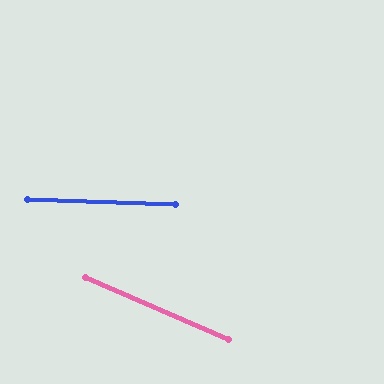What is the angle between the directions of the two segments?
Approximately 22 degrees.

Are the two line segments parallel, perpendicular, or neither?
Neither parallel nor perpendicular — they differ by about 22°.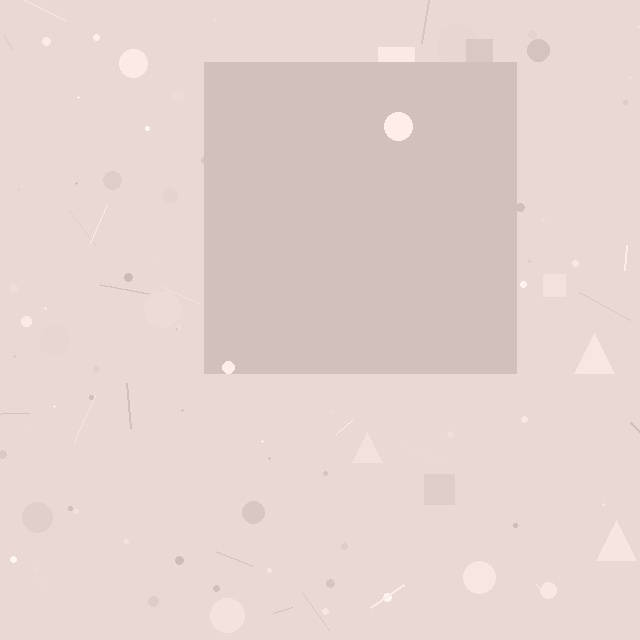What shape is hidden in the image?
A square is hidden in the image.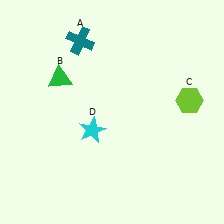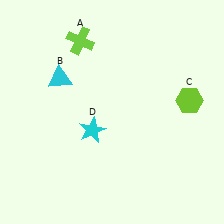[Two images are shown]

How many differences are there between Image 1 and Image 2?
There are 2 differences between the two images.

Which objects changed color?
A changed from teal to lime. B changed from green to cyan.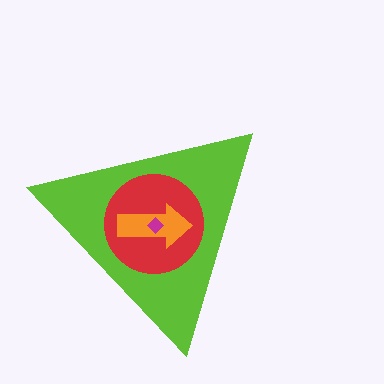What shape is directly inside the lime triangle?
The red circle.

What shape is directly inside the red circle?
The orange arrow.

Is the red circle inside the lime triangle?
Yes.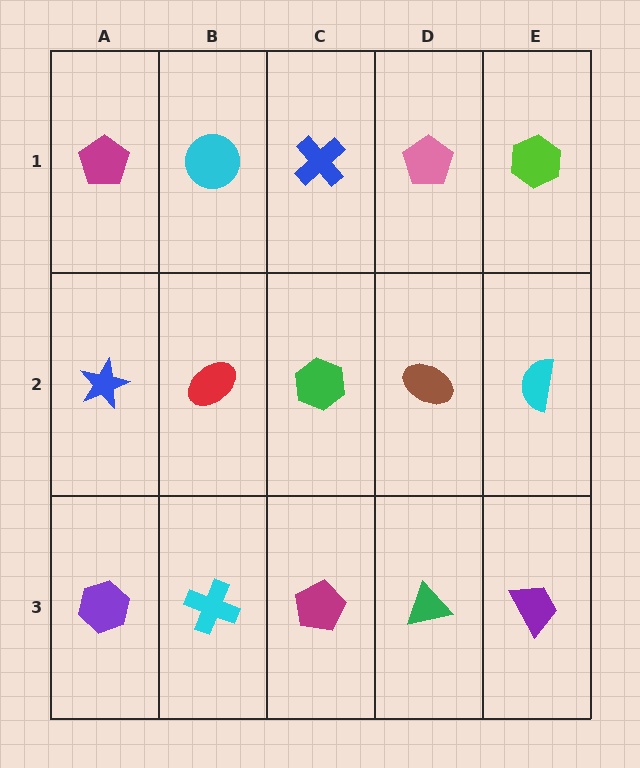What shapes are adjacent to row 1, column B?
A red ellipse (row 2, column B), a magenta pentagon (row 1, column A), a blue cross (row 1, column C).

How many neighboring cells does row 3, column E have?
2.